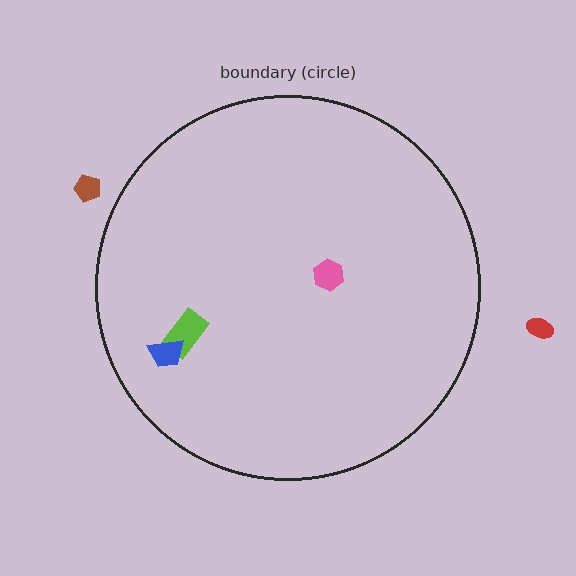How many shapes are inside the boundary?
3 inside, 2 outside.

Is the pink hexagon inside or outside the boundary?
Inside.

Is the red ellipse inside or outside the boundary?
Outside.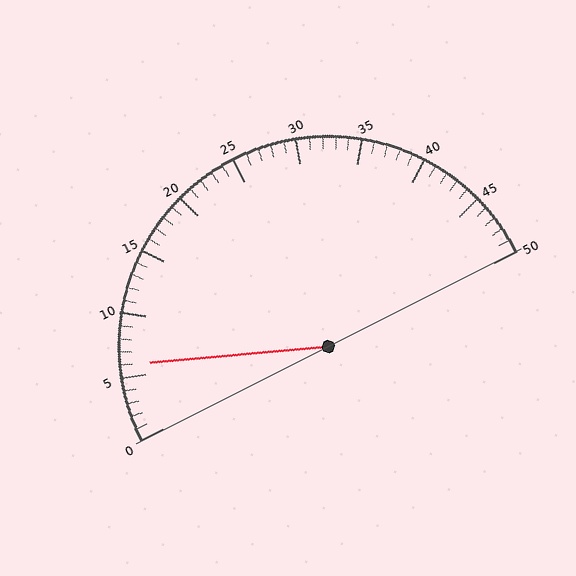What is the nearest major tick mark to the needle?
The nearest major tick mark is 5.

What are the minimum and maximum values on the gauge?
The gauge ranges from 0 to 50.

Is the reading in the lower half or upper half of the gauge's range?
The reading is in the lower half of the range (0 to 50).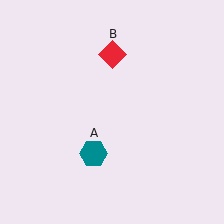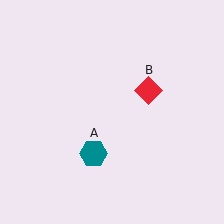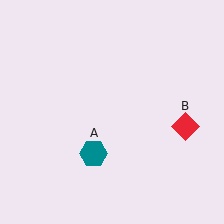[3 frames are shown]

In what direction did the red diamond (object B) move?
The red diamond (object B) moved down and to the right.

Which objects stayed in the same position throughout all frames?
Teal hexagon (object A) remained stationary.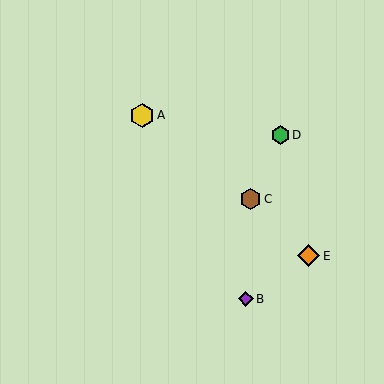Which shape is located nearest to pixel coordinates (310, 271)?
The orange diamond (labeled E) at (308, 256) is nearest to that location.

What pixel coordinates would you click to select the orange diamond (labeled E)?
Click at (308, 256) to select the orange diamond E.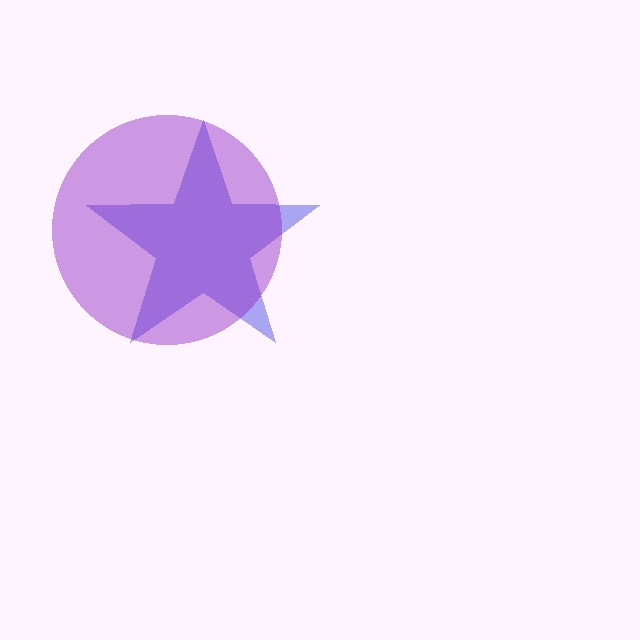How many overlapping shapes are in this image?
There are 2 overlapping shapes in the image.